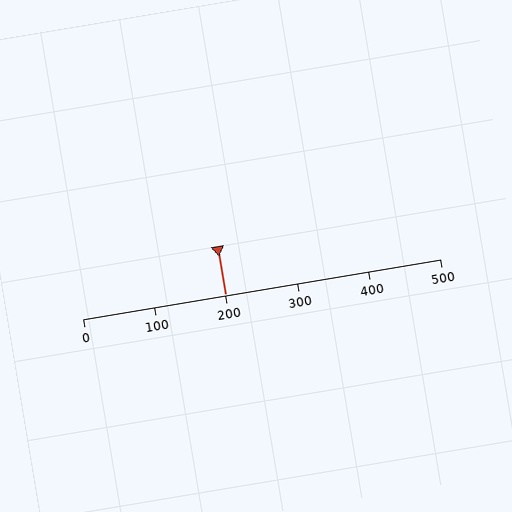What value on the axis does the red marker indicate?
The marker indicates approximately 200.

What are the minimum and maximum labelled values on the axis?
The axis runs from 0 to 500.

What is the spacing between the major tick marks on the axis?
The major ticks are spaced 100 apart.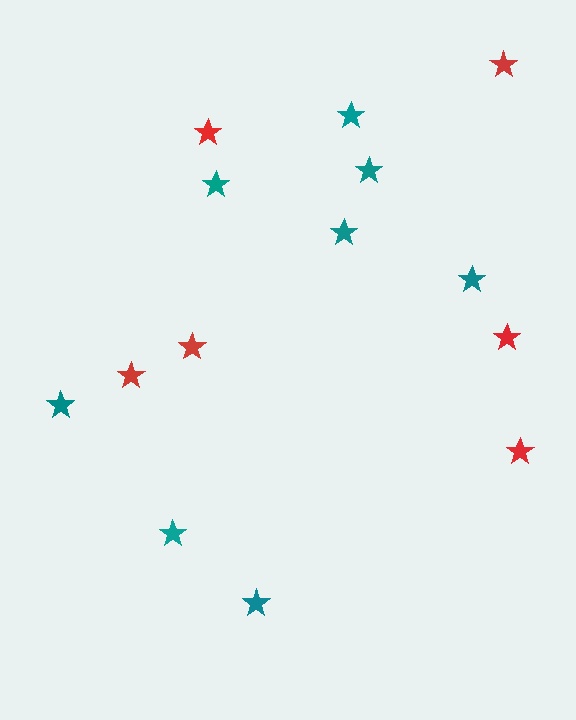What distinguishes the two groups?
There are 2 groups: one group of red stars (6) and one group of teal stars (8).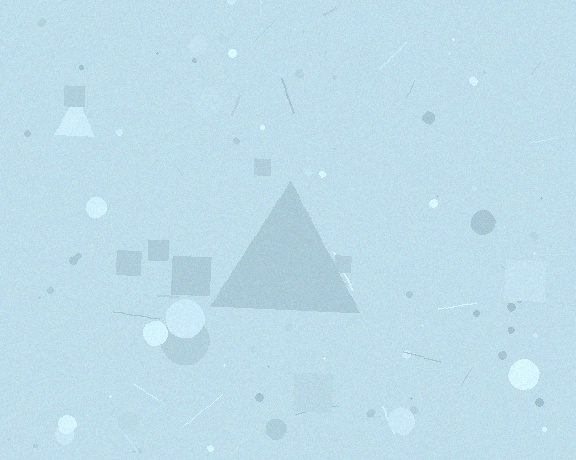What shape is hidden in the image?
A triangle is hidden in the image.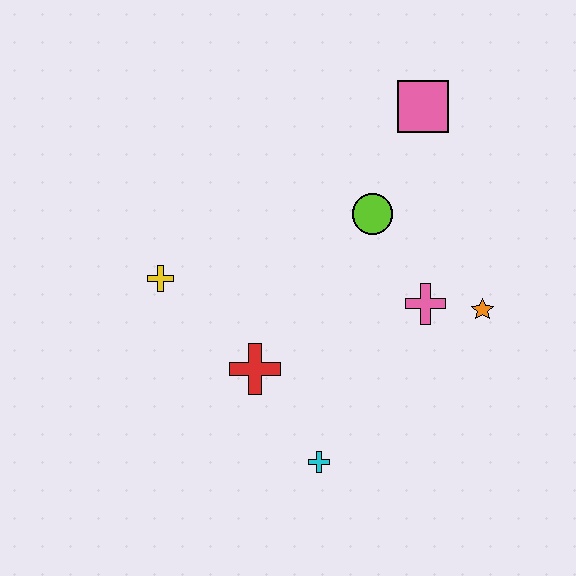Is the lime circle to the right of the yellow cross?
Yes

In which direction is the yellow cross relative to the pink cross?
The yellow cross is to the left of the pink cross.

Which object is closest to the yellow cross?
The red cross is closest to the yellow cross.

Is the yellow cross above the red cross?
Yes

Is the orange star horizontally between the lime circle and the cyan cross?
No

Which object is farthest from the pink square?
The cyan cross is farthest from the pink square.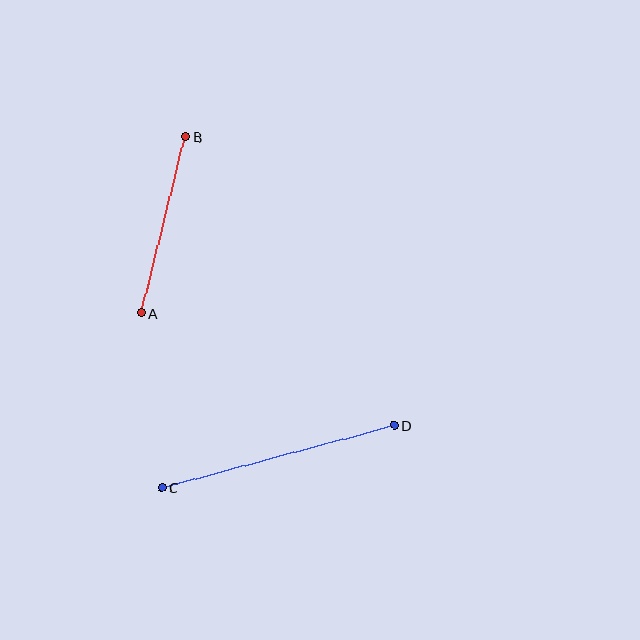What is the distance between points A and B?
The distance is approximately 182 pixels.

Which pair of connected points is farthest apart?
Points C and D are farthest apart.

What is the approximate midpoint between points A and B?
The midpoint is at approximately (163, 225) pixels.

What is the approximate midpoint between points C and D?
The midpoint is at approximately (278, 456) pixels.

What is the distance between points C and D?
The distance is approximately 241 pixels.